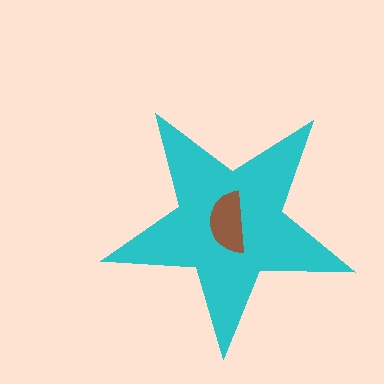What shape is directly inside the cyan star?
The brown semicircle.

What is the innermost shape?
The brown semicircle.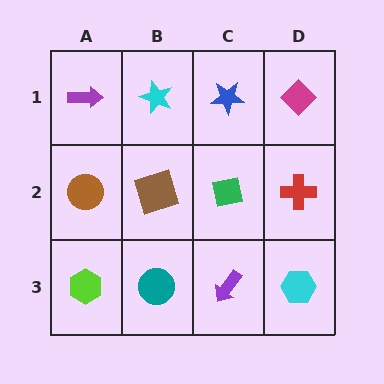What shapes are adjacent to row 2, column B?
A cyan star (row 1, column B), a teal circle (row 3, column B), a brown circle (row 2, column A), a green square (row 2, column C).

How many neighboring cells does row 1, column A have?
2.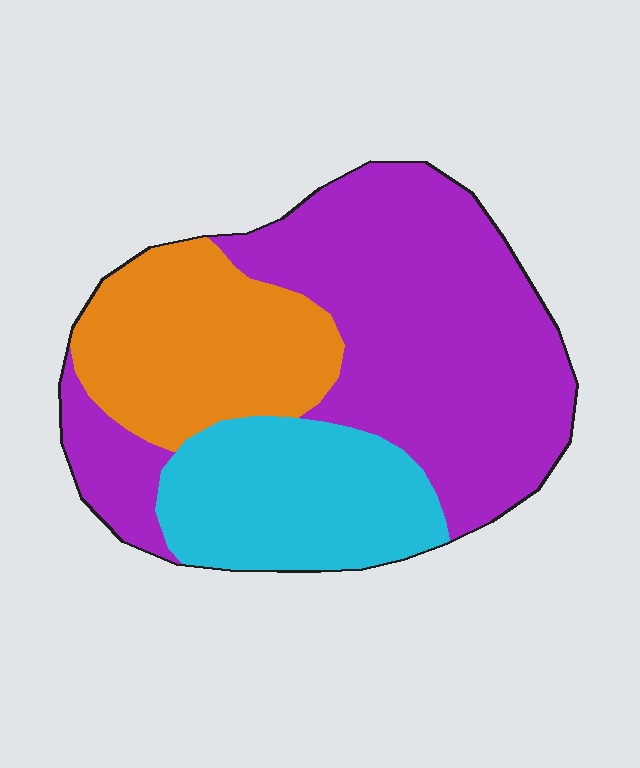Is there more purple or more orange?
Purple.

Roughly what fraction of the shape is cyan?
Cyan takes up about one quarter (1/4) of the shape.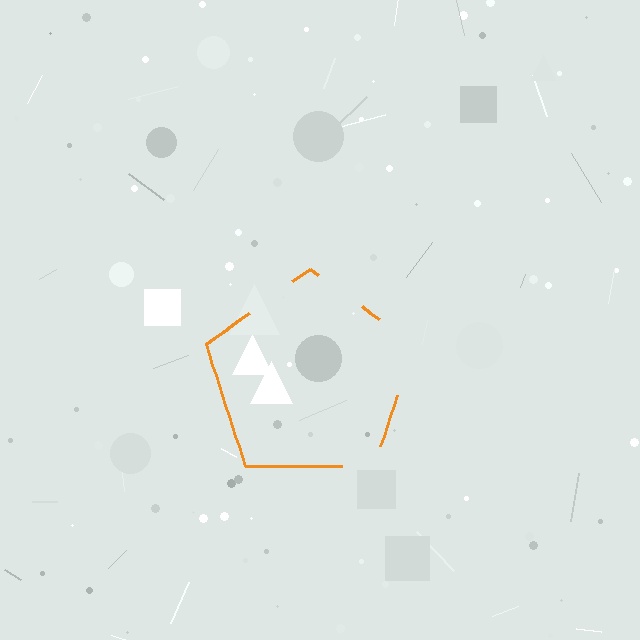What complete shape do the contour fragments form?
The contour fragments form a pentagon.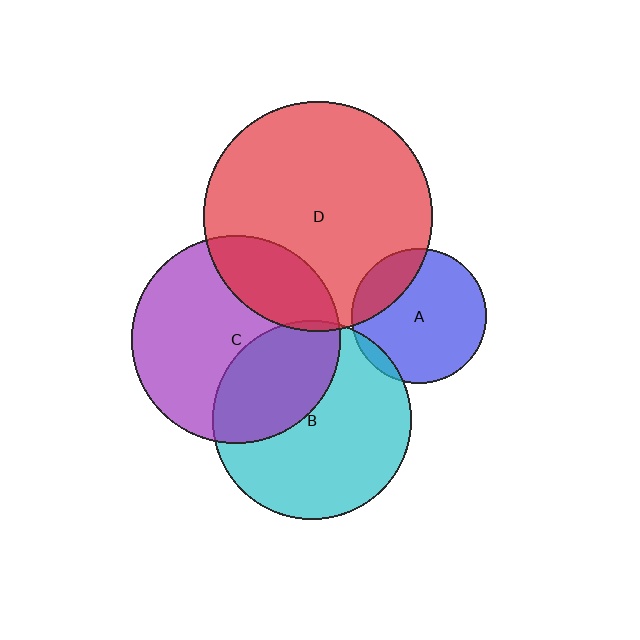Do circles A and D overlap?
Yes.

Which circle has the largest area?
Circle D (red).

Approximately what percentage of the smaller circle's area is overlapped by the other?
Approximately 20%.